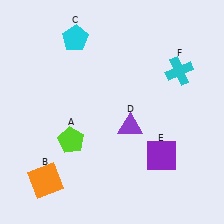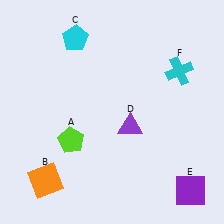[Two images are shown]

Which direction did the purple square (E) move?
The purple square (E) moved down.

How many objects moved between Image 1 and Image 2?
1 object moved between the two images.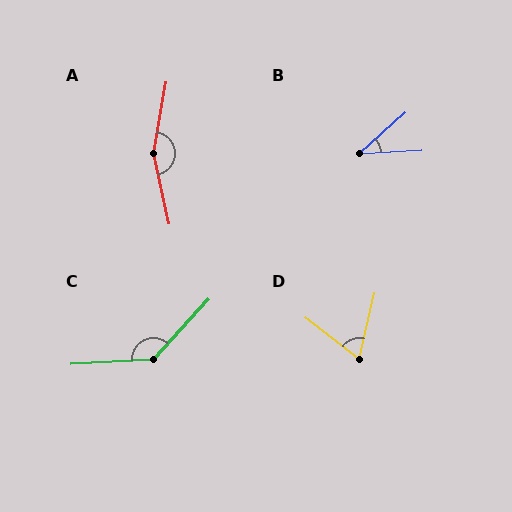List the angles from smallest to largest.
B (39°), D (65°), C (136°), A (158°).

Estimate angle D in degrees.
Approximately 65 degrees.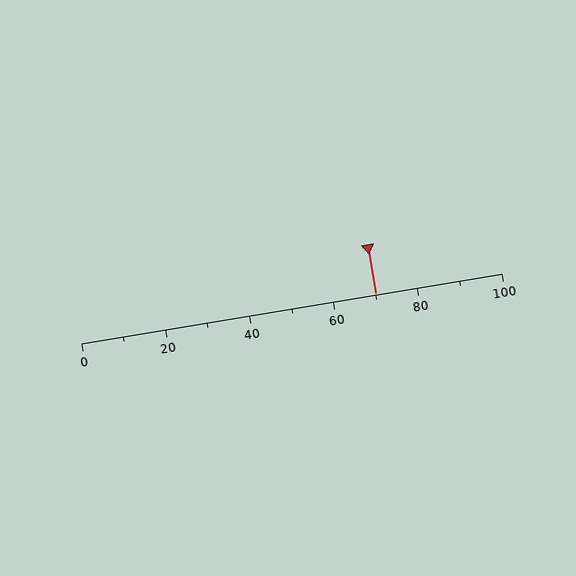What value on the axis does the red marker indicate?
The marker indicates approximately 70.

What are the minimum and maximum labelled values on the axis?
The axis runs from 0 to 100.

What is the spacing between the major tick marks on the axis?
The major ticks are spaced 20 apart.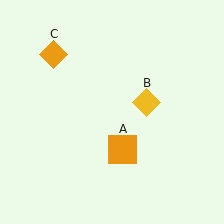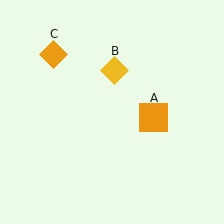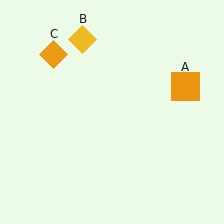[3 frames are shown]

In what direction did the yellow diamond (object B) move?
The yellow diamond (object B) moved up and to the left.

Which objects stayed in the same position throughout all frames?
Orange diamond (object C) remained stationary.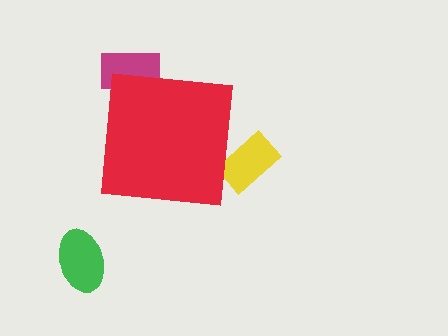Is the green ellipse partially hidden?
No, the green ellipse is fully visible.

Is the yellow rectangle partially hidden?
Yes, the yellow rectangle is partially hidden behind the red square.